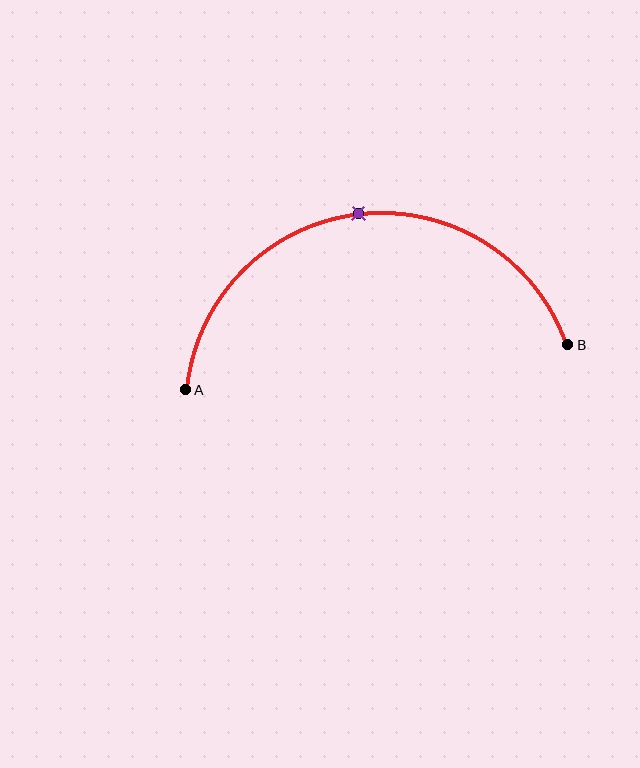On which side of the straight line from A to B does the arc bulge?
The arc bulges above the straight line connecting A and B.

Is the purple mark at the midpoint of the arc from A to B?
Yes. The purple mark lies on the arc at equal arc-length from both A and B — it is the arc midpoint.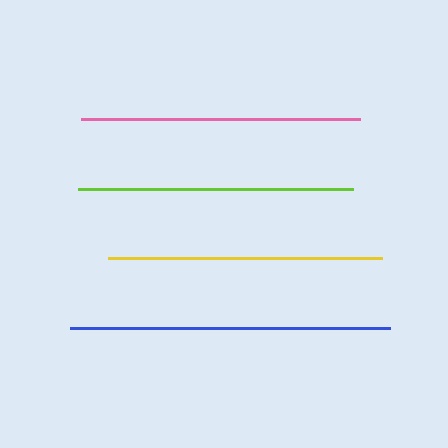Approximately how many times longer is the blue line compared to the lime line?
The blue line is approximately 1.2 times the length of the lime line.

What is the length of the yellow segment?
The yellow segment is approximately 274 pixels long.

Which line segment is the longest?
The blue line is the longest at approximately 320 pixels.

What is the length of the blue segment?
The blue segment is approximately 320 pixels long.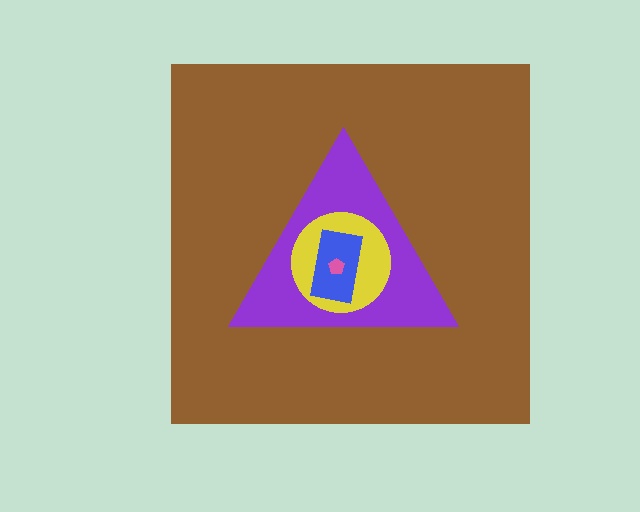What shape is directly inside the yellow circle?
The blue rectangle.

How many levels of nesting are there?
5.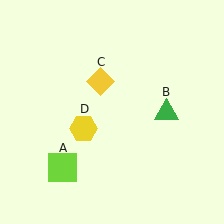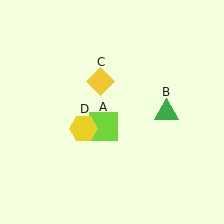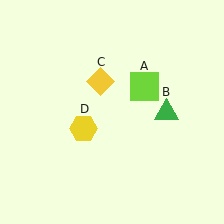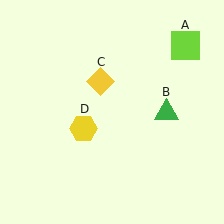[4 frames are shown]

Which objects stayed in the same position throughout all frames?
Green triangle (object B) and yellow diamond (object C) and yellow hexagon (object D) remained stationary.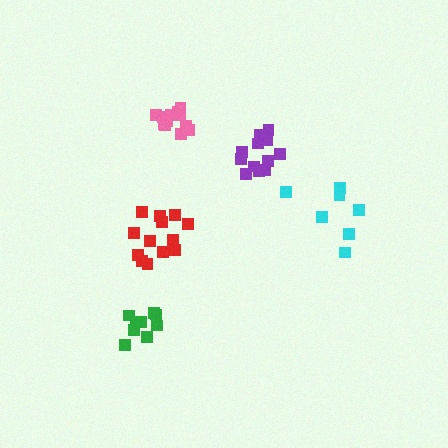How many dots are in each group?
Group 1: 12 dots, Group 2: 13 dots, Group 3: 7 dots, Group 4: 9 dots, Group 5: 13 dots (54 total).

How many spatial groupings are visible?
There are 5 spatial groupings.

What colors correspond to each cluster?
The clusters are colored: pink, purple, cyan, green, red.